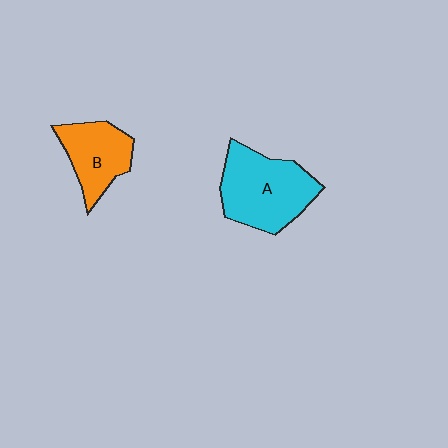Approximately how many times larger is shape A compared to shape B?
Approximately 1.5 times.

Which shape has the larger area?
Shape A (cyan).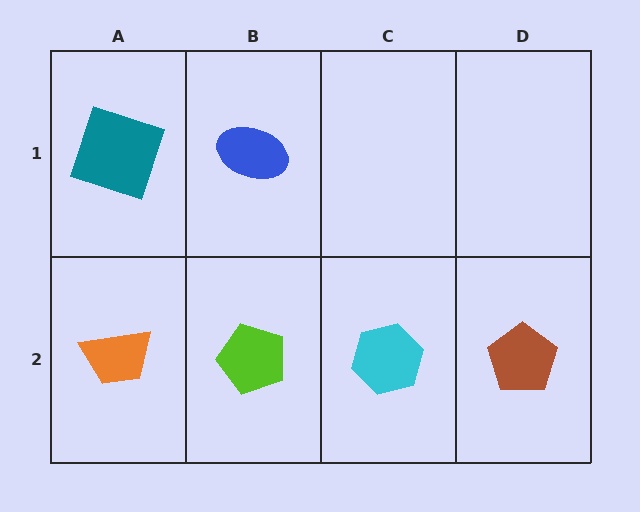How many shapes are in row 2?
4 shapes.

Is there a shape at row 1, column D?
No, that cell is empty.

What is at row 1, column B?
A blue ellipse.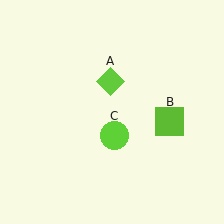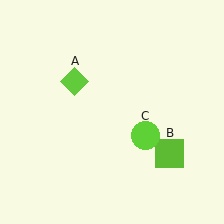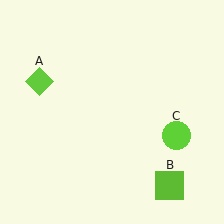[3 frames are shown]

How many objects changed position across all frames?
3 objects changed position: lime diamond (object A), lime square (object B), lime circle (object C).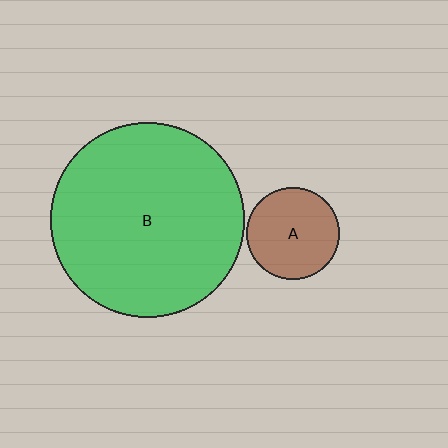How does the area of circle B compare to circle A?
Approximately 4.4 times.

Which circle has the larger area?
Circle B (green).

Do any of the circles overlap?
No, none of the circles overlap.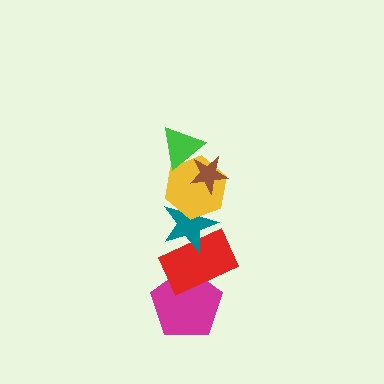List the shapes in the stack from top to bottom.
From top to bottom: the brown star, the green triangle, the yellow hexagon, the teal star, the red rectangle, the magenta pentagon.